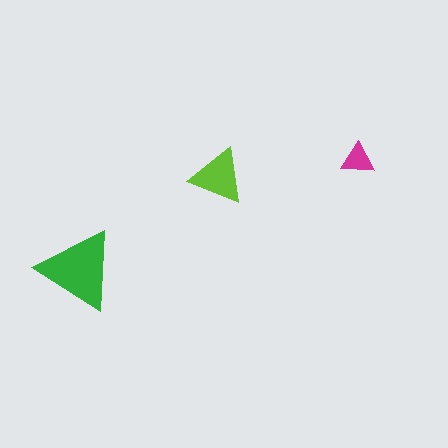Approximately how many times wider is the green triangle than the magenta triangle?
About 2.5 times wider.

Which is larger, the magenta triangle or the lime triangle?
The lime one.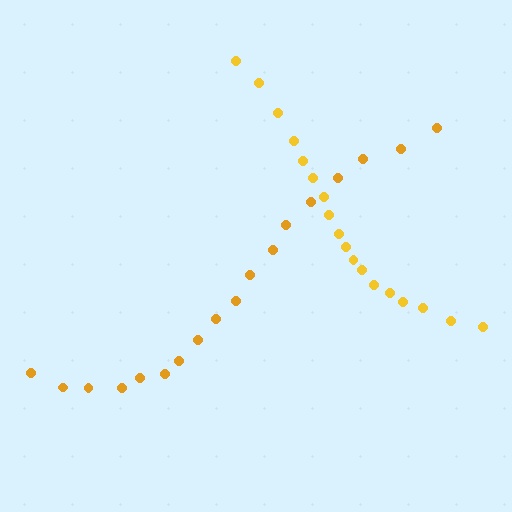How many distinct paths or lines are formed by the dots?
There are 2 distinct paths.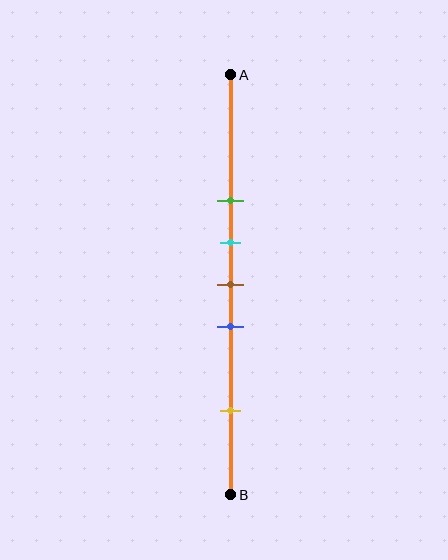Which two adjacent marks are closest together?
The cyan and brown marks are the closest adjacent pair.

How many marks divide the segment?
There are 5 marks dividing the segment.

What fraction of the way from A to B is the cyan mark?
The cyan mark is approximately 40% (0.4) of the way from A to B.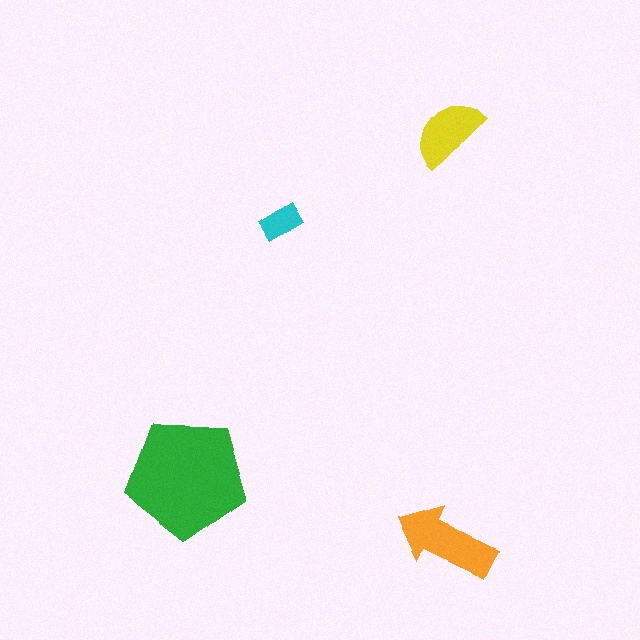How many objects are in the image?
There are 4 objects in the image.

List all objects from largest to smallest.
The green pentagon, the orange arrow, the yellow semicircle, the cyan rectangle.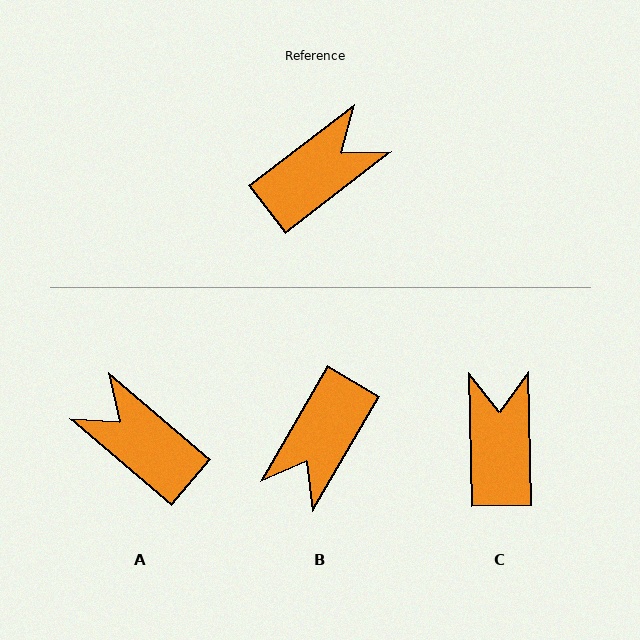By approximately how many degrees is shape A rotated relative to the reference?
Approximately 102 degrees counter-clockwise.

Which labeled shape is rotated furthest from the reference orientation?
B, about 158 degrees away.